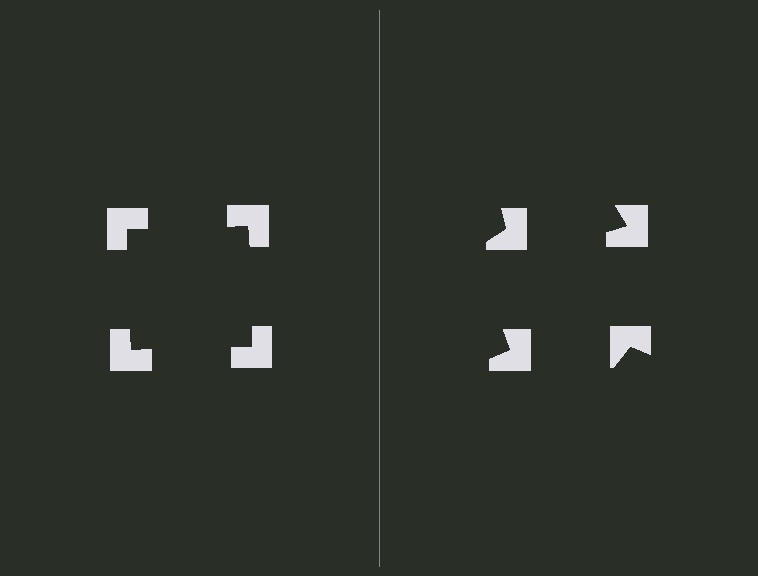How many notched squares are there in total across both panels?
8 — 4 on each side.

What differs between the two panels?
The notched squares are positioned identically on both sides; only the wedge orientations differ. On the left they align to a square; on the right they are misaligned.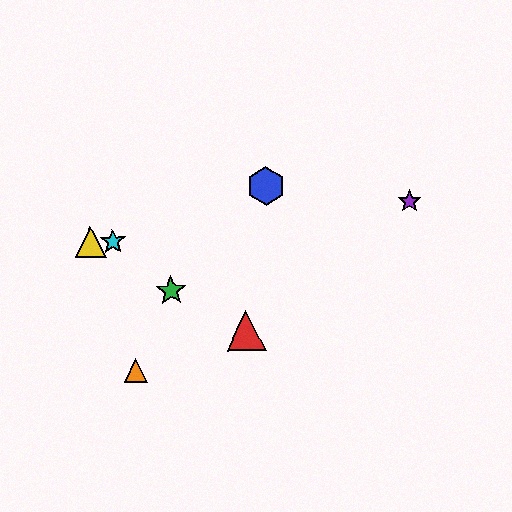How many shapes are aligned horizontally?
2 shapes (the yellow triangle, the cyan star) are aligned horizontally.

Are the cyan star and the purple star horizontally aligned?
No, the cyan star is at y≈242 and the purple star is at y≈202.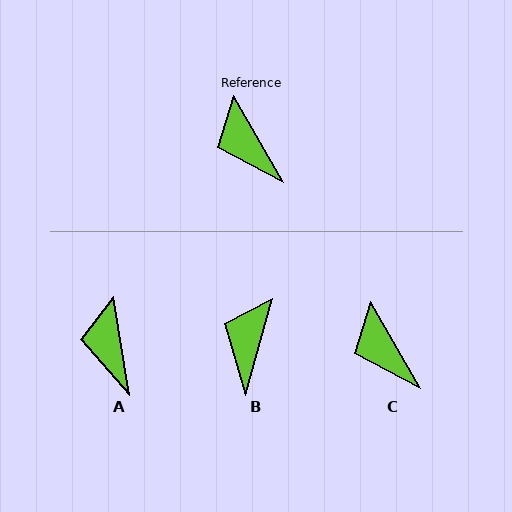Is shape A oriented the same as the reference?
No, it is off by about 21 degrees.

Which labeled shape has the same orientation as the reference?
C.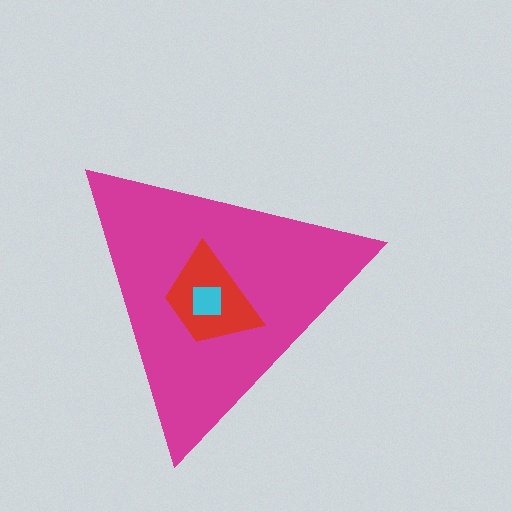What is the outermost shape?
The magenta triangle.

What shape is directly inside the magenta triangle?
The red trapezoid.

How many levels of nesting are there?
3.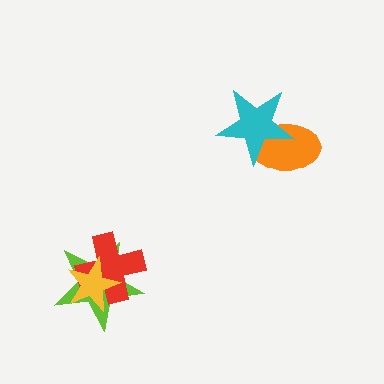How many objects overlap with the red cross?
2 objects overlap with the red cross.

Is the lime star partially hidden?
Yes, it is partially covered by another shape.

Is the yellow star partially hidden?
No, no other shape covers it.